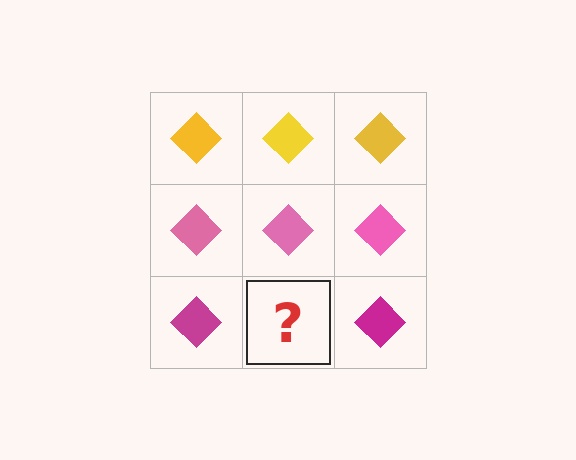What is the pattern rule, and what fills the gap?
The rule is that each row has a consistent color. The gap should be filled with a magenta diamond.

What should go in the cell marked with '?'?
The missing cell should contain a magenta diamond.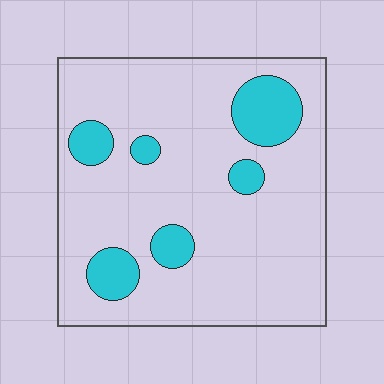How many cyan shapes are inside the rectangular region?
6.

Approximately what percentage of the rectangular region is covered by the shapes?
Approximately 15%.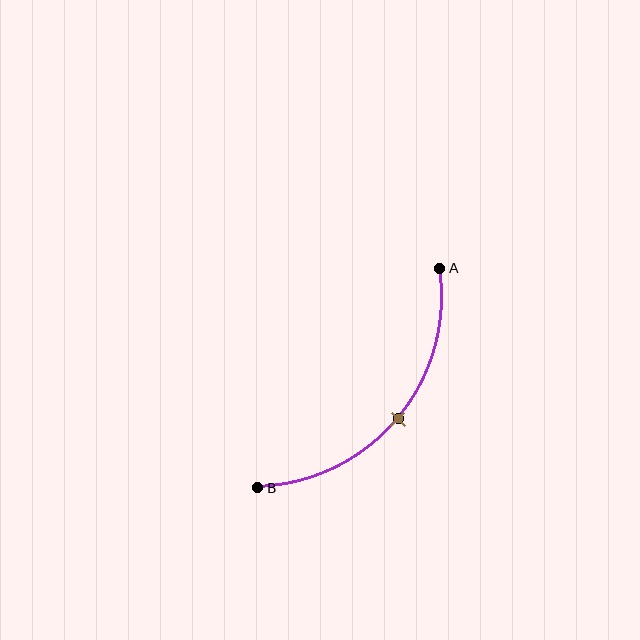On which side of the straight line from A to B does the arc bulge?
The arc bulges below and to the right of the straight line connecting A and B.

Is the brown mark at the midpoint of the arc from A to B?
Yes. The brown mark lies on the arc at equal arc-length from both A and B — it is the arc midpoint.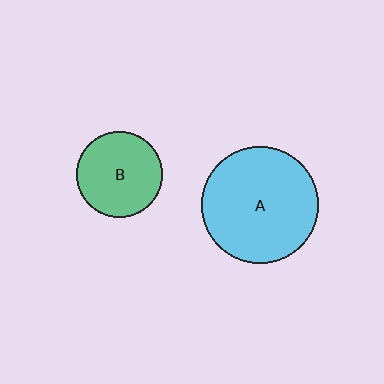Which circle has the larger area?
Circle A (cyan).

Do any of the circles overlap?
No, none of the circles overlap.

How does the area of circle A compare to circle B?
Approximately 1.9 times.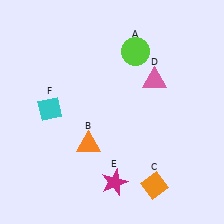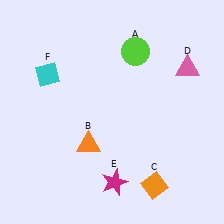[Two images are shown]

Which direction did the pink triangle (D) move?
The pink triangle (D) moved right.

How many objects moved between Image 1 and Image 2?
2 objects moved between the two images.